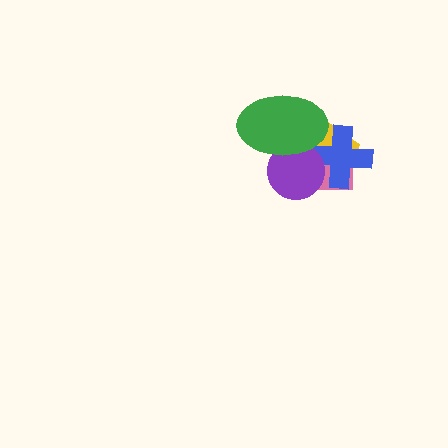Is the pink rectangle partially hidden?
Yes, it is partially covered by another shape.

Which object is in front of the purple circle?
The green ellipse is in front of the purple circle.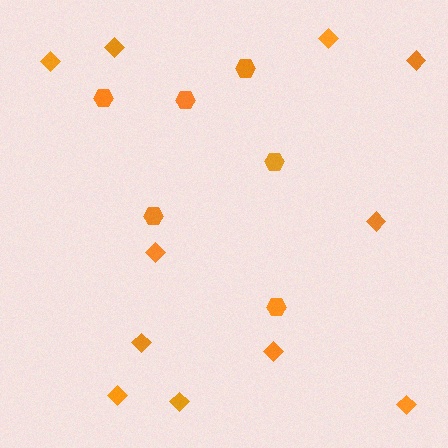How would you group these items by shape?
There are 2 groups: one group of hexagons (6) and one group of diamonds (11).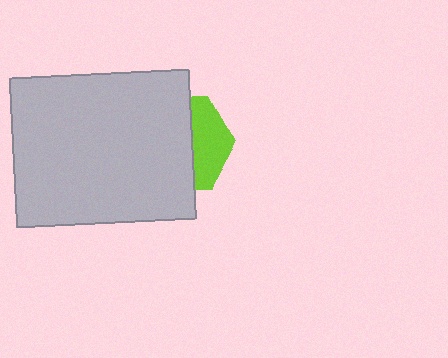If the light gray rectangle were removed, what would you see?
You would see the complete lime hexagon.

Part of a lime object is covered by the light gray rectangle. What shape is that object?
It is a hexagon.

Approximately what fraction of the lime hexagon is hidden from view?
Roughly 64% of the lime hexagon is hidden behind the light gray rectangle.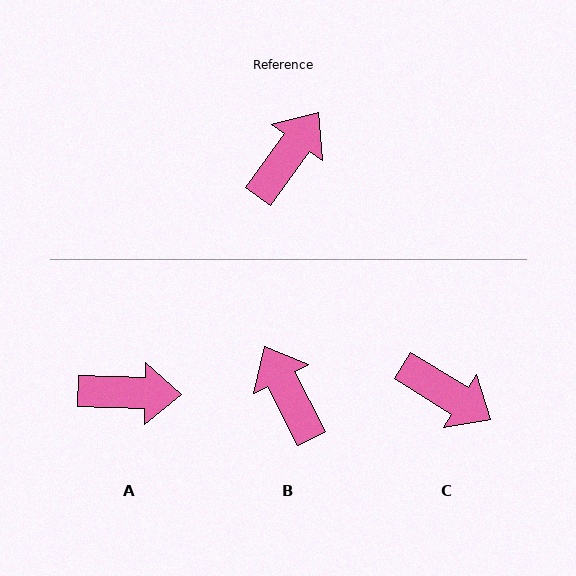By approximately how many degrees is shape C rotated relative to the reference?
Approximately 86 degrees clockwise.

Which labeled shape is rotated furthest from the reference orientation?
C, about 86 degrees away.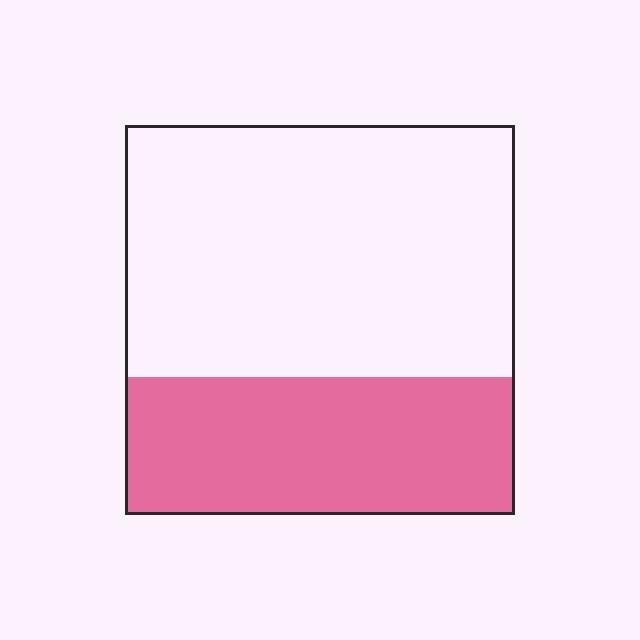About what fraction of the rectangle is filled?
About one third (1/3).